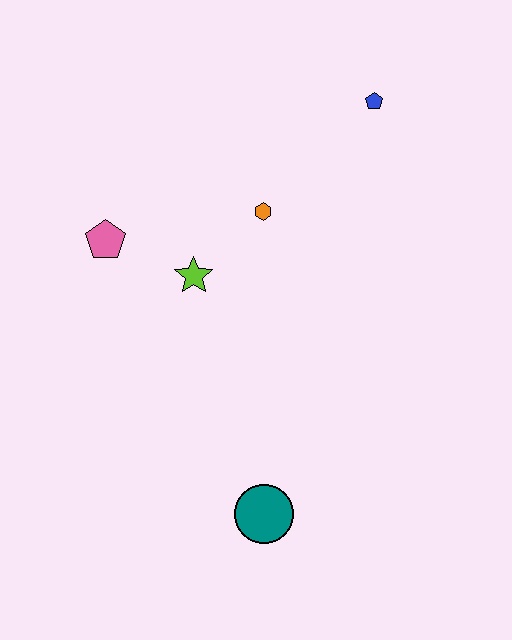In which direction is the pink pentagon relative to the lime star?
The pink pentagon is to the left of the lime star.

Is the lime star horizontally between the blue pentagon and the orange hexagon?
No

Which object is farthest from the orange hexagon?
The teal circle is farthest from the orange hexagon.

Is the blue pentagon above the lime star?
Yes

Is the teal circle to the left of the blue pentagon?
Yes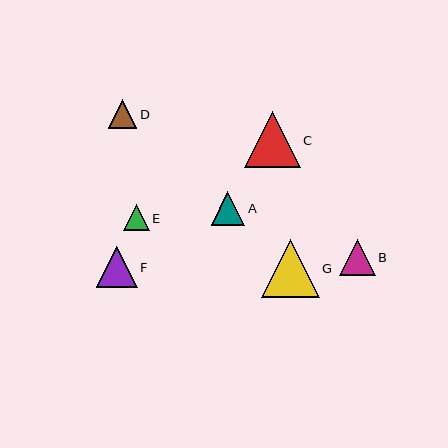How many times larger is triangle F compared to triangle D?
Triangle F is approximately 1.5 times the size of triangle D.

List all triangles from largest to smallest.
From largest to smallest: G, C, F, B, A, D, E.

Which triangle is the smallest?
Triangle E is the smallest with a size of approximately 26 pixels.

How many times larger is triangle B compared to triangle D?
Triangle B is approximately 1.2 times the size of triangle D.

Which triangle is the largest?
Triangle G is the largest with a size of approximately 58 pixels.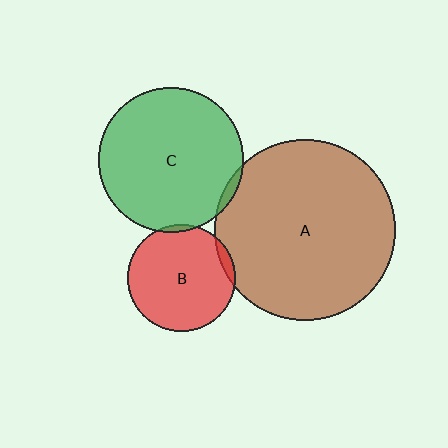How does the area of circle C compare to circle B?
Approximately 1.8 times.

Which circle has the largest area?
Circle A (brown).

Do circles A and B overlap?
Yes.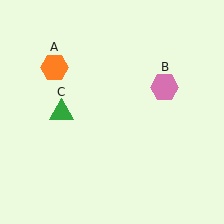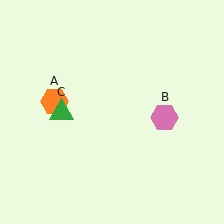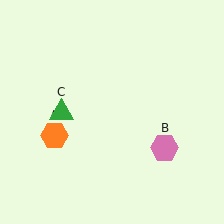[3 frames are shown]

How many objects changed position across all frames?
2 objects changed position: orange hexagon (object A), pink hexagon (object B).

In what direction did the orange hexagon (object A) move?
The orange hexagon (object A) moved down.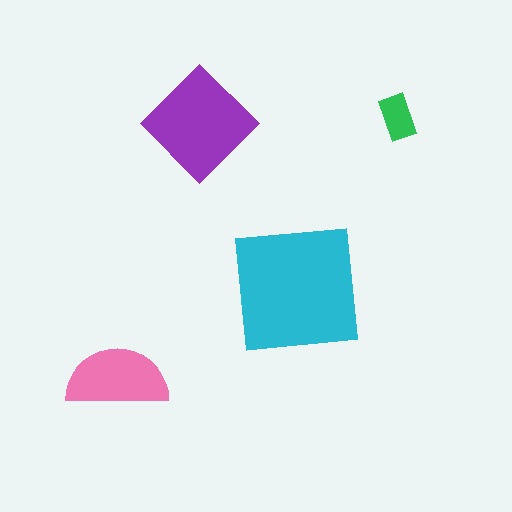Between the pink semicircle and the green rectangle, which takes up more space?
The pink semicircle.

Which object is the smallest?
The green rectangle.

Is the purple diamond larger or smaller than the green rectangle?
Larger.